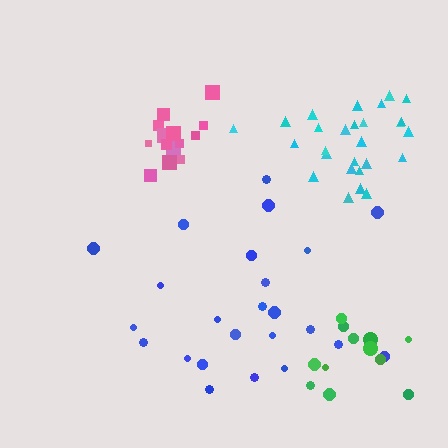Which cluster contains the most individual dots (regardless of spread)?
Cyan (27).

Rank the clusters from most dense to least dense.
pink, cyan, green, blue.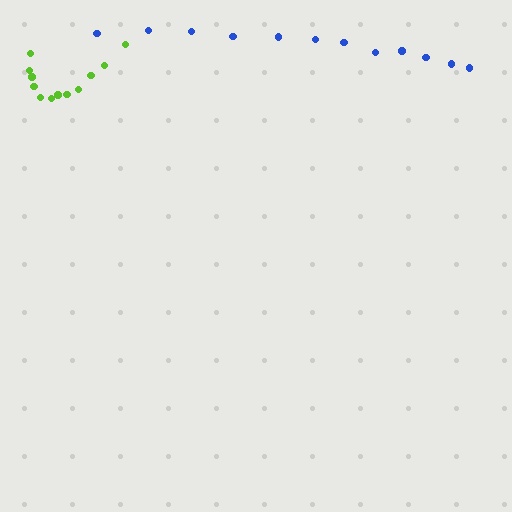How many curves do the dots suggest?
There are 2 distinct paths.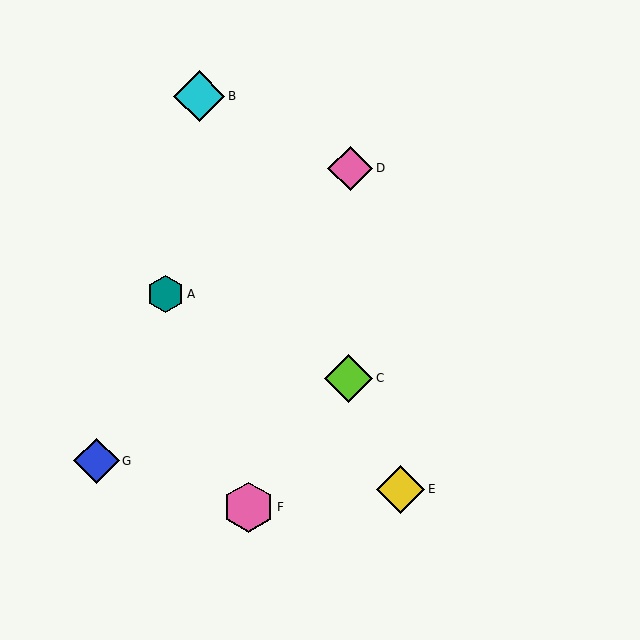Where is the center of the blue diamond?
The center of the blue diamond is at (96, 461).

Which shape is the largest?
The cyan diamond (labeled B) is the largest.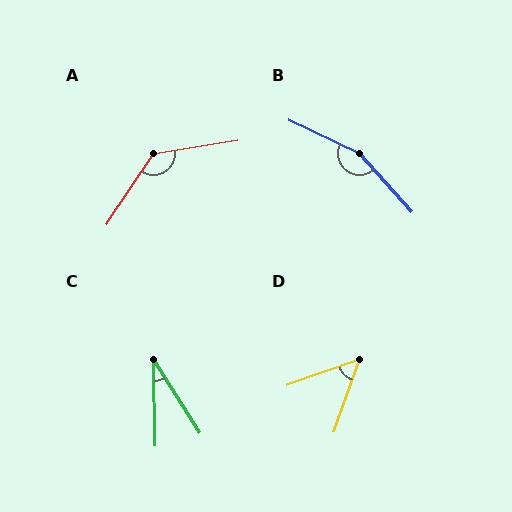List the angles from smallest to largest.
C (31°), D (51°), A (132°), B (157°).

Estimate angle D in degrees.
Approximately 51 degrees.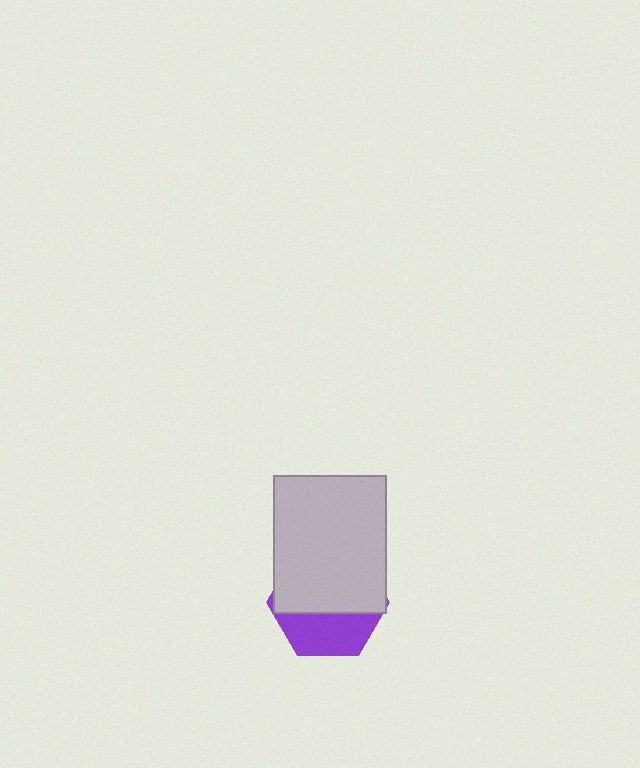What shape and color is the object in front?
The object in front is a light gray rectangle.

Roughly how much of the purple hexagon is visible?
A small part of it is visible (roughly 37%).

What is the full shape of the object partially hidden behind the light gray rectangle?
The partially hidden object is a purple hexagon.